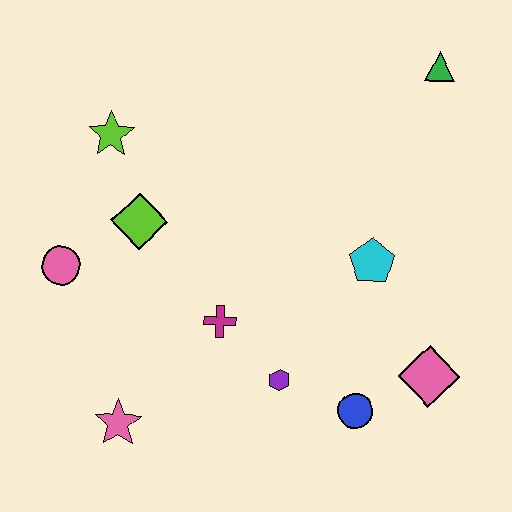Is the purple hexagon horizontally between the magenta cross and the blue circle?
Yes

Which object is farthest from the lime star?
The pink diamond is farthest from the lime star.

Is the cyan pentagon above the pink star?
Yes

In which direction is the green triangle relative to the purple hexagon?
The green triangle is above the purple hexagon.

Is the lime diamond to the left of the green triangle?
Yes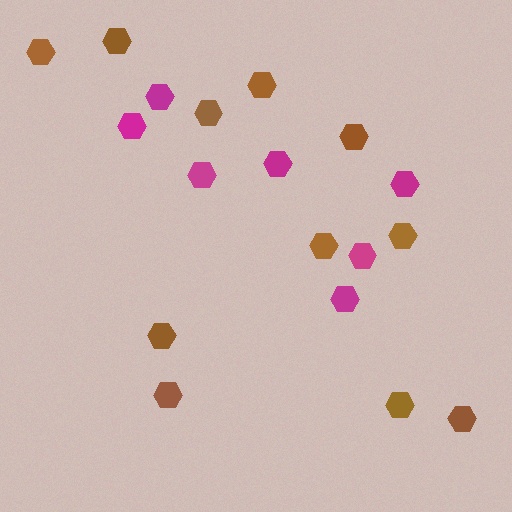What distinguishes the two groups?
There are 2 groups: one group of brown hexagons (11) and one group of magenta hexagons (7).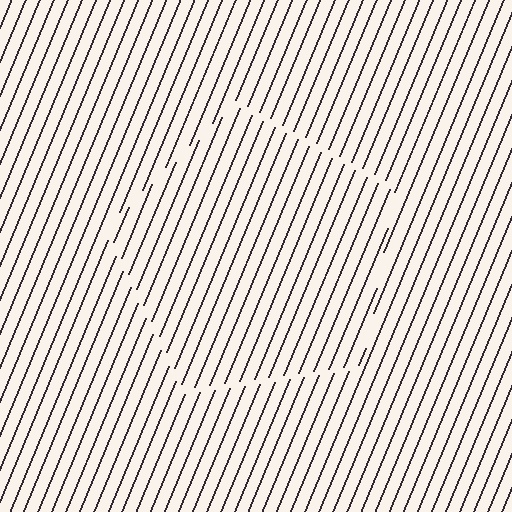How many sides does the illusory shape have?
5 sides — the line-ends trace a pentagon.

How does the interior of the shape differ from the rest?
The interior of the shape contains the same grating, shifted by half a period — the contour is defined by the phase discontinuity where line-ends from the inner and outer gratings abut.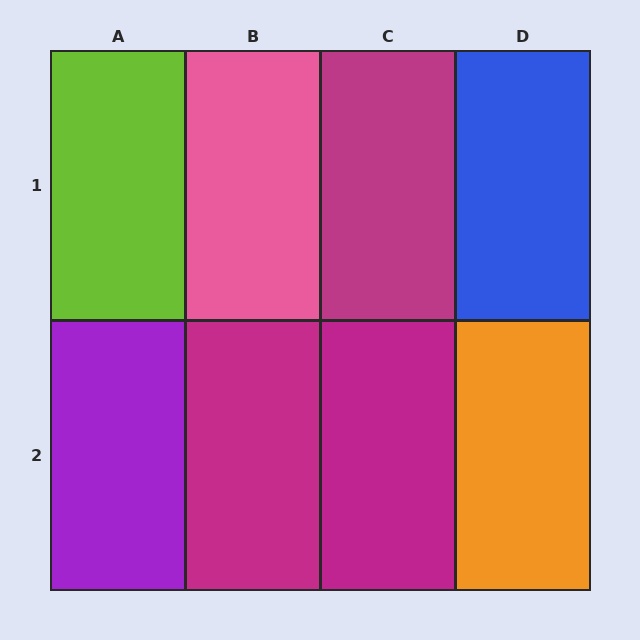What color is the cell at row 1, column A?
Lime.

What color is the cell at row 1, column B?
Pink.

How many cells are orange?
1 cell is orange.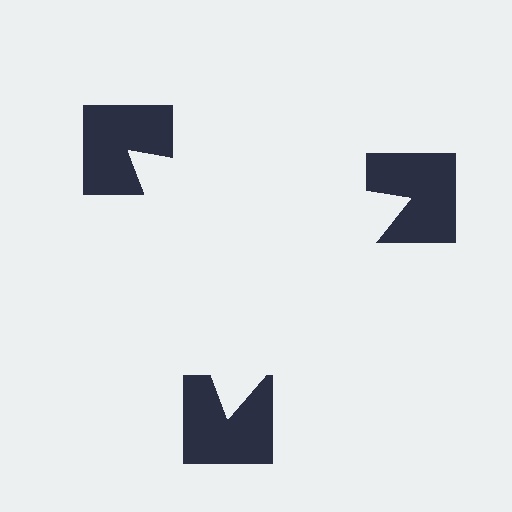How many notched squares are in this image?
There are 3 — one at each vertex of the illusory triangle.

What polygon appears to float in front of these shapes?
An illusory triangle — its edges are inferred from the aligned wedge cuts in the notched squares, not physically drawn.